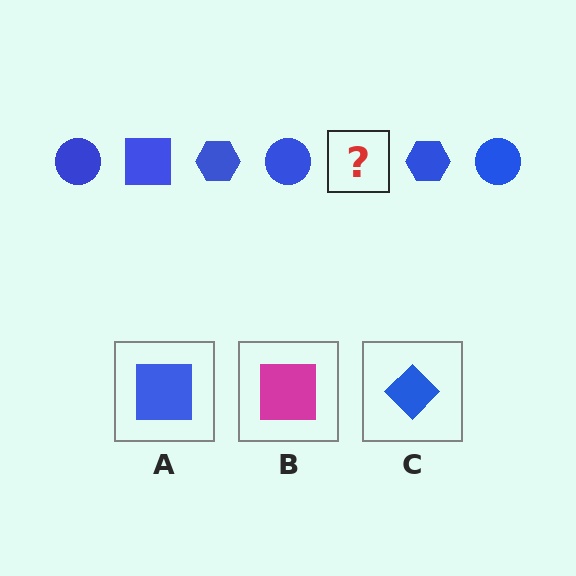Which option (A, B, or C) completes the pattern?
A.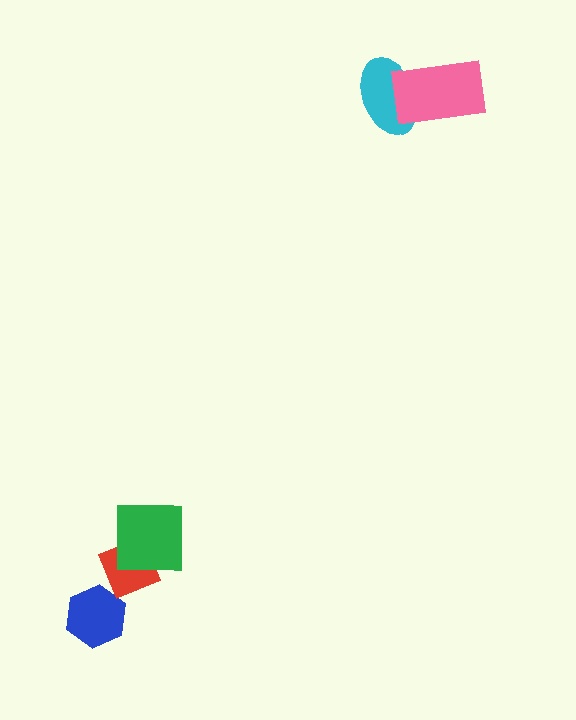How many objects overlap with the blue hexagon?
0 objects overlap with the blue hexagon.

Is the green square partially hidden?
No, no other shape covers it.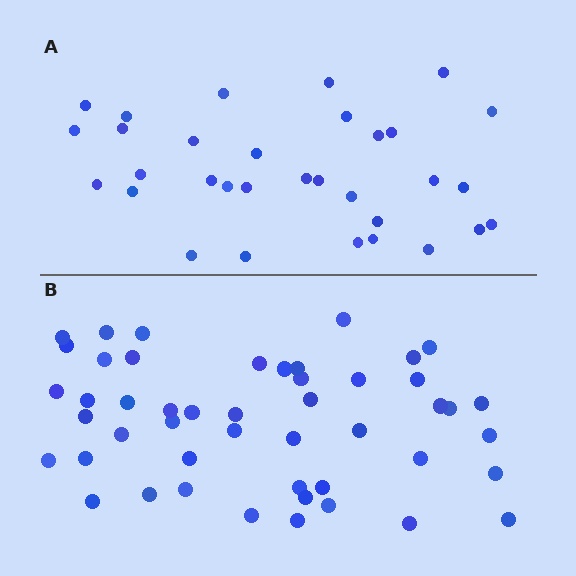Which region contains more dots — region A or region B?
Region B (the bottom region) has more dots.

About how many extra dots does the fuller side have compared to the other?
Region B has approximately 15 more dots than region A.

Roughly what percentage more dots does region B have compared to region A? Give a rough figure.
About 50% more.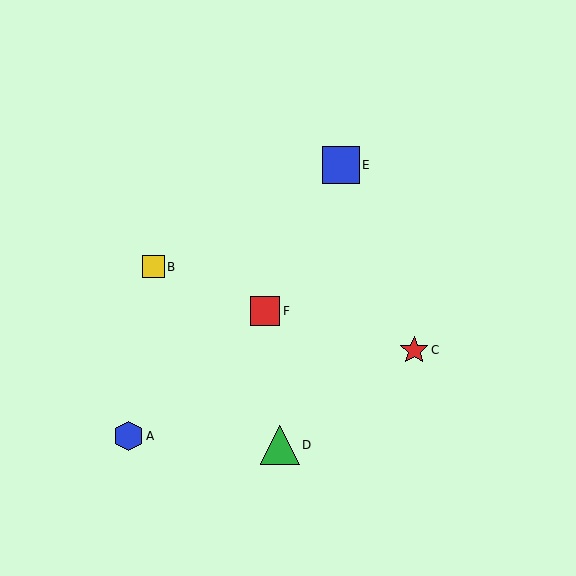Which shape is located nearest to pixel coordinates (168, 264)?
The yellow square (labeled B) at (154, 267) is nearest to that location.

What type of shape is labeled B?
Shape B is a yellow square.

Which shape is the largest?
The green triangle (labeled D) is the largest.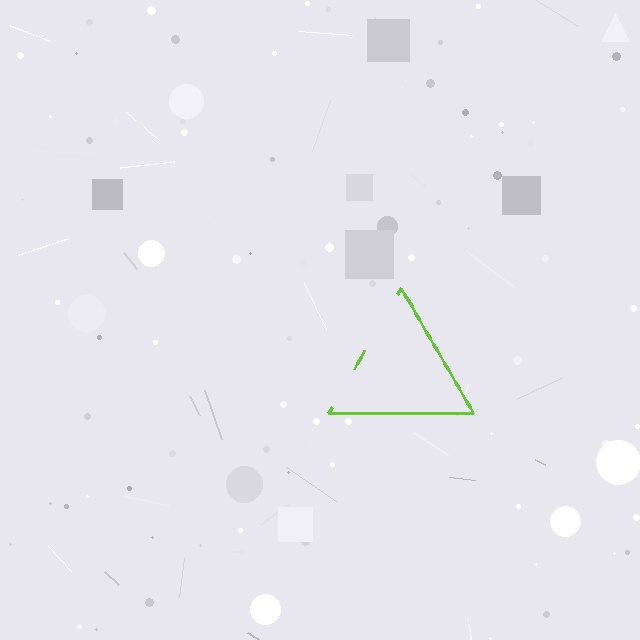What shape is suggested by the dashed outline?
The dashed outline suggests a triangle.